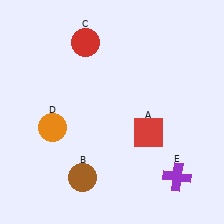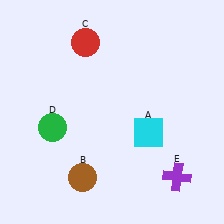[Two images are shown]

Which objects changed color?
A changed from red to cyan. D changed from orange to green.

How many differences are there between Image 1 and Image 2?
There are 2 differences between the two images.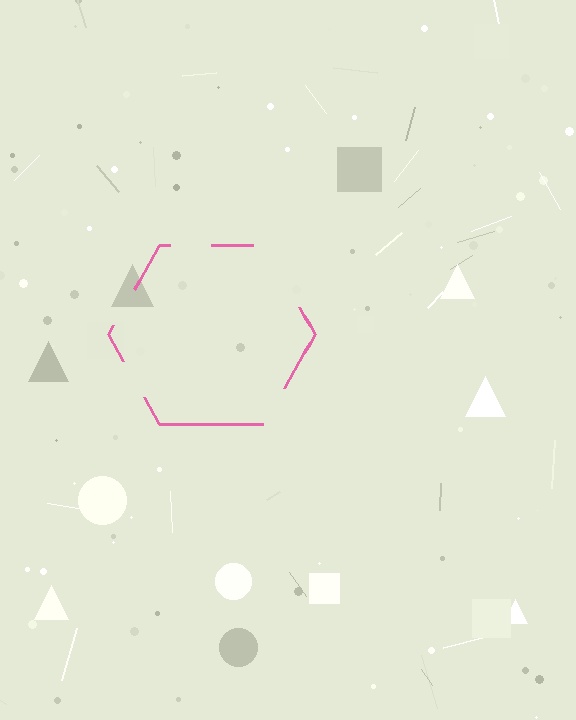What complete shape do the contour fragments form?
The contour fragments form a hexagon.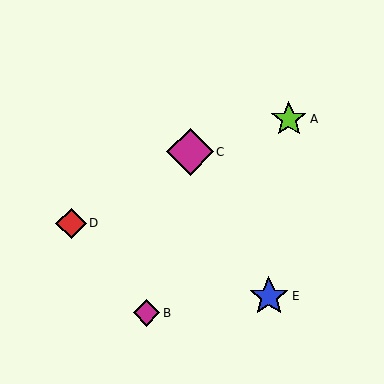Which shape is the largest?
The magenta diamond (labeled C) is the largest.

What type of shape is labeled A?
Shape A is a lime star.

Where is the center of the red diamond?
The center of the red diamond is at (71, 223).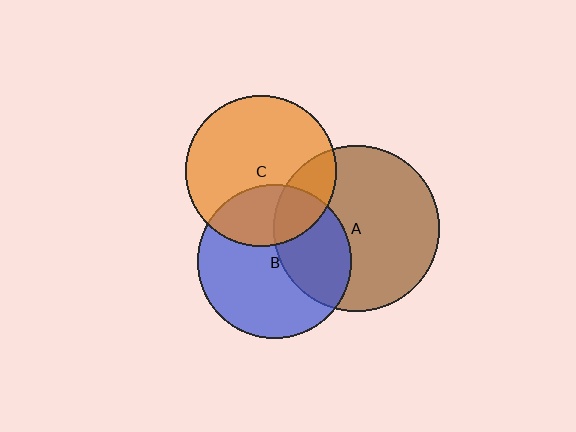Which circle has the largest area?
Circle A (brown).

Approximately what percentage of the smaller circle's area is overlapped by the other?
Approximately 20%.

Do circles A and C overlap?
Yes.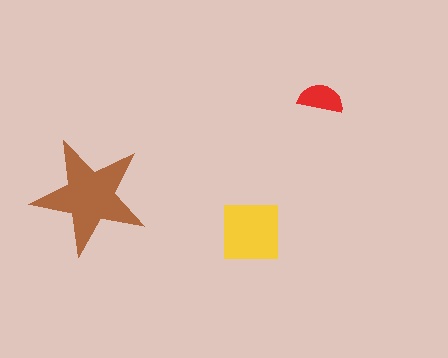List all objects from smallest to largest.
The red semicircle, the yellow square, the brown star.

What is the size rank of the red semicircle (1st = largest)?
3rd.